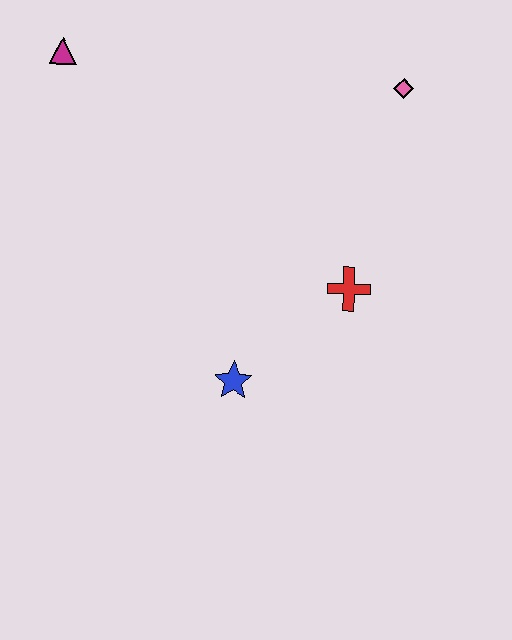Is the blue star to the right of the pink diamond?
No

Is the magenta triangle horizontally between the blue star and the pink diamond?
No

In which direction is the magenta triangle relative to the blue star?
The magenta triangle is above the blue star.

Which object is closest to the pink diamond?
The red cross is closest to the pink diamond.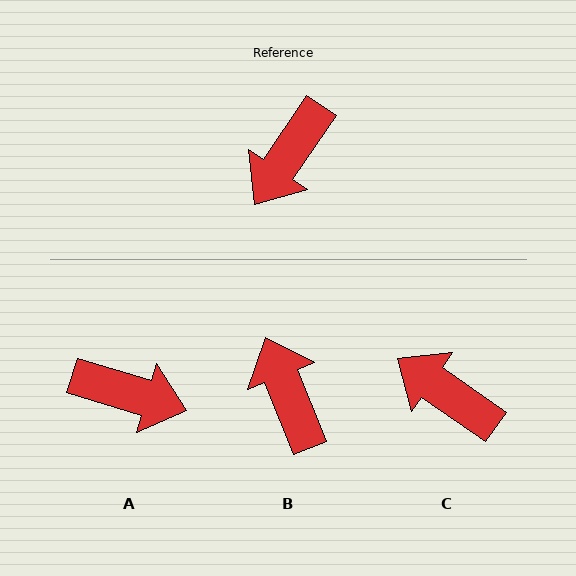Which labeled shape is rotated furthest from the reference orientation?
B, about 124 degrees away.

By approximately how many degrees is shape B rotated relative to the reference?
Approximately 124 degrees clockwise.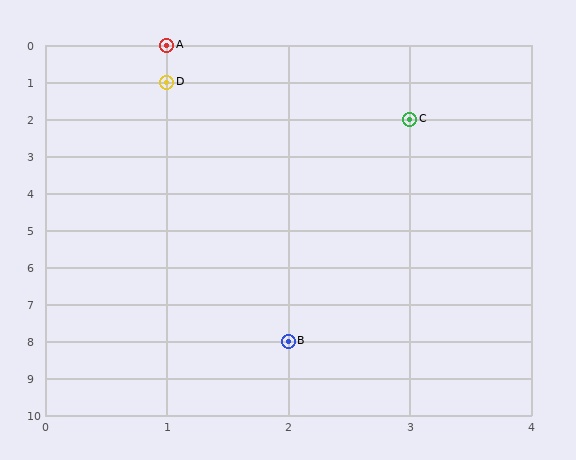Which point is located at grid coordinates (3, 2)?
Point C is at (3, 2).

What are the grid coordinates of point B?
Point B is at grid coordinates (2, 8).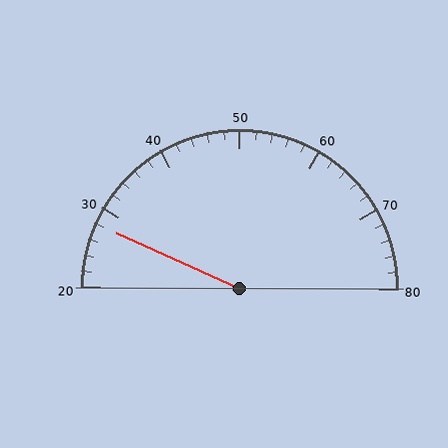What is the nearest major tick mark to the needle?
The nearest major tick mark is 30.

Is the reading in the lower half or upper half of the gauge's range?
The reading is in the lower half of the range (20 to 80).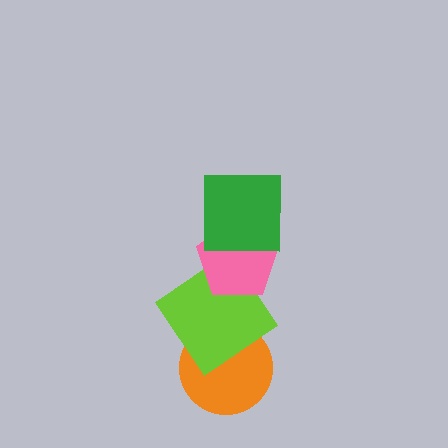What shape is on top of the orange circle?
The lime diamond is on top of the orange circle.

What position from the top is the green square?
The green square is 1st from the top.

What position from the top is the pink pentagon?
The pink pentagon is 2nd from the top.